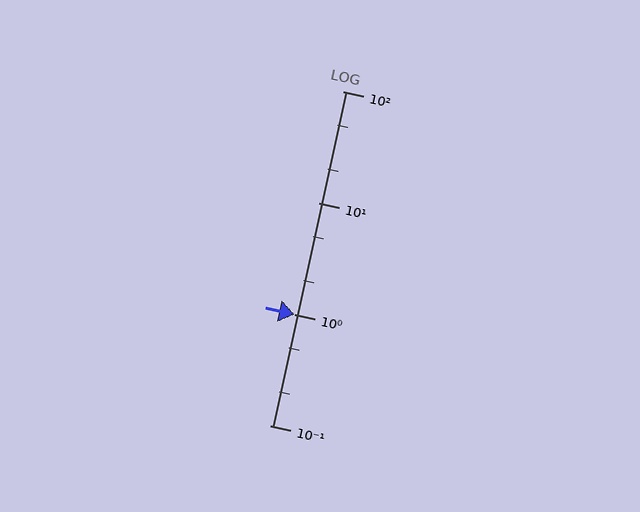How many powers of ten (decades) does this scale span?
The scale spans 3 decades, from 0.1 to 100.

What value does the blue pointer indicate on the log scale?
The pointer indicates approximately 1.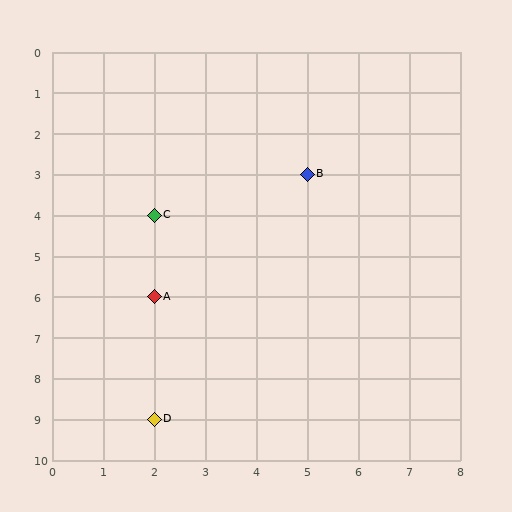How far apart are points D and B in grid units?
Points D and B are 3 columns and 6 rows apart (about 6.7 grid units diagonally).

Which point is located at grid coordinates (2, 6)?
Point A is at (2, 6).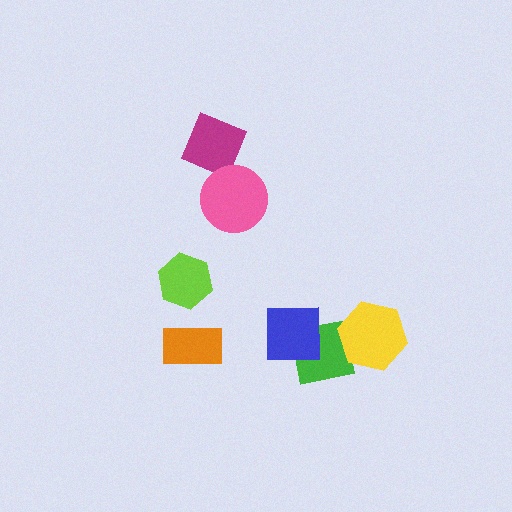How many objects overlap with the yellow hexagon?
1 object overlaps with the yellow hexagon.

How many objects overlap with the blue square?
1 object overlaps with the blue square.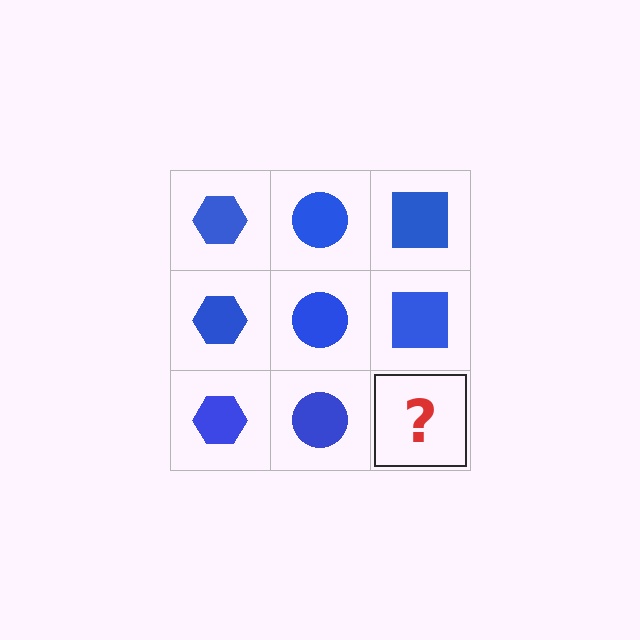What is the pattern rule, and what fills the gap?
The rule is that each column has a consistent shape. The gap should be filled with a blue square.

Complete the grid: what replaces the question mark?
The question mark should be replaced with a blue square.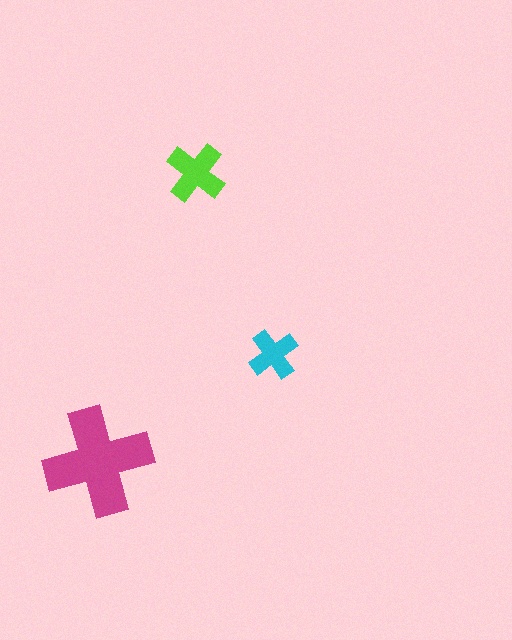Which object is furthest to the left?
The magenta cross is leftmost.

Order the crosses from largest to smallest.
the magenta one, the lime one, the cyan one.